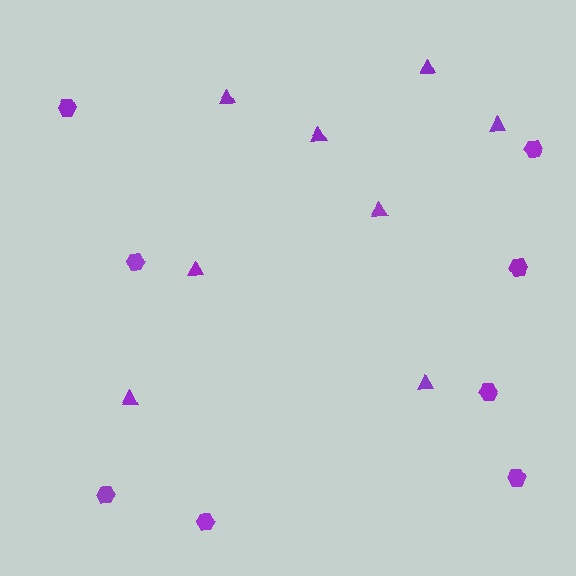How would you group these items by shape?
There are 2 groups: one group of triangles (8) and one group of hexagons (8).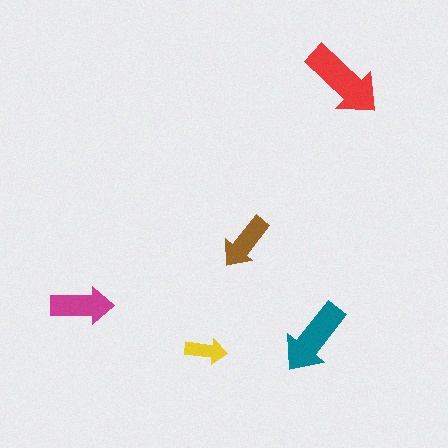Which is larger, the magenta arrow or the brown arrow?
The magenta one.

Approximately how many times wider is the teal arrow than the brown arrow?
About 1.5 times wider.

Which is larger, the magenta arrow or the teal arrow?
The teal one.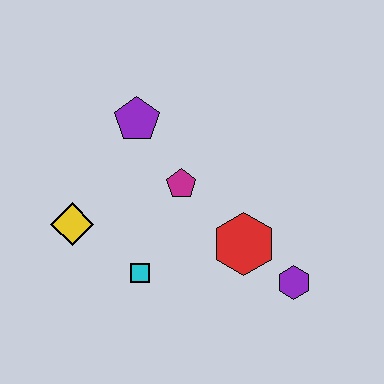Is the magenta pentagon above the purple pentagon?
No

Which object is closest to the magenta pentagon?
The purple pentagon is closest to the magenta pentagon.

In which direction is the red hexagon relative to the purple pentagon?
The red hexagon is below the purple pentagon.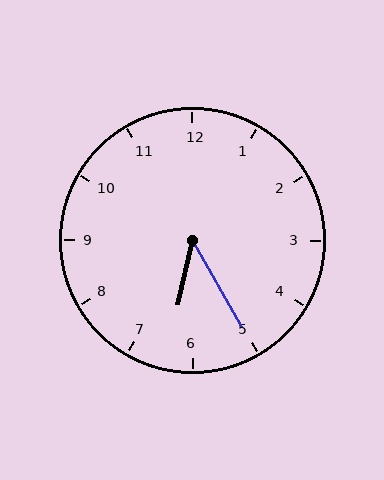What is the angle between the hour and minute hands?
Approximately 42 degrees.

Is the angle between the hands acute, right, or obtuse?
It is acute.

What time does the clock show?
6:25.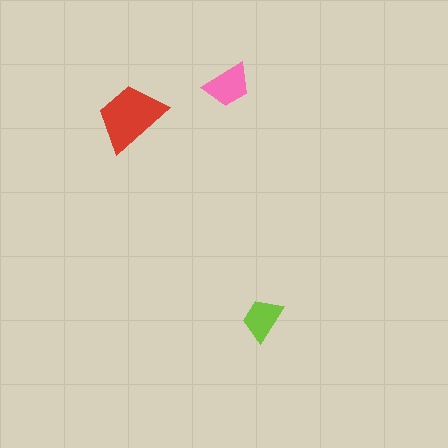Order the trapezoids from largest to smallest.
the red one, the pink one, the lime one.